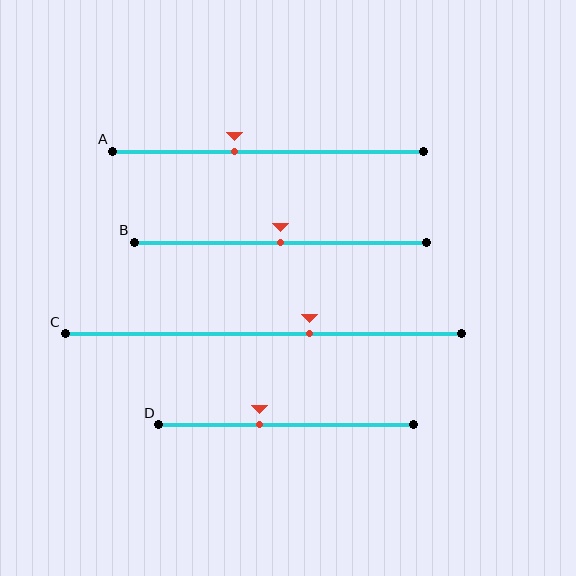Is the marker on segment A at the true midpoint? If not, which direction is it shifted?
No, the marker on segment A is shifted to the left by about 11% of the segment length.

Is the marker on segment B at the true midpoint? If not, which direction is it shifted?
Yes, the marker on segment B is at the true midpoint.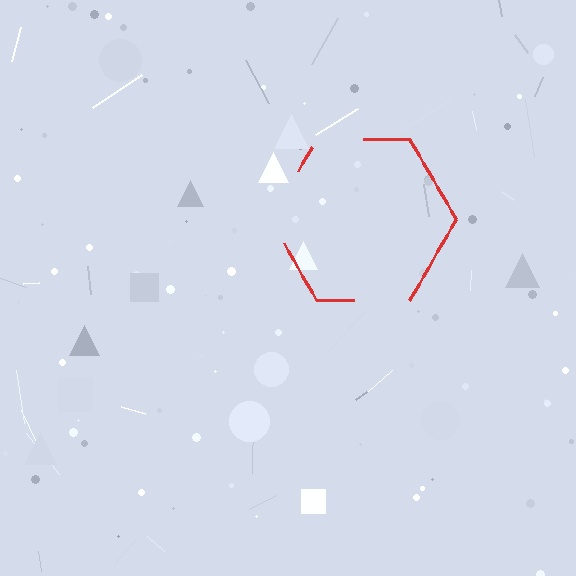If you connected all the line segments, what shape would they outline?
They would outline a hexagon.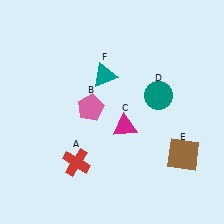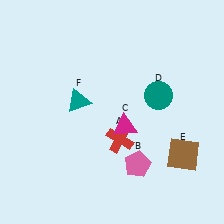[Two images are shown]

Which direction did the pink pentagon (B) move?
The pink pentagon (B) moved down.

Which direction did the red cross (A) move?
The red cross (A) moved right.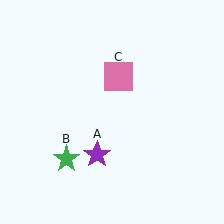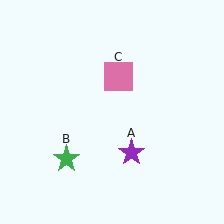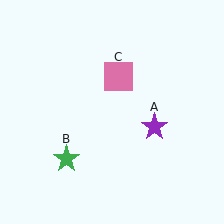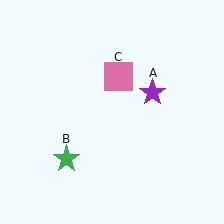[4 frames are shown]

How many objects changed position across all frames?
1 object changed position: purple star (object A).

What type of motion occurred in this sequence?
The purple star (object A) rotated counterclockwise around the center of the scene.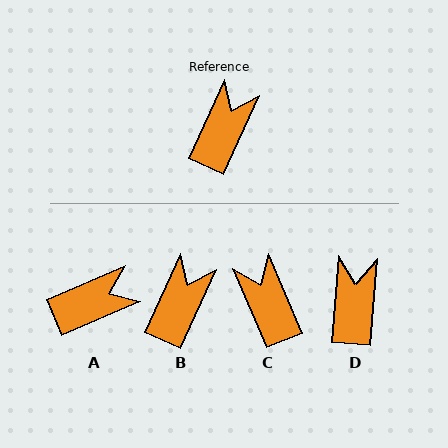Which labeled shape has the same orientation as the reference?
B.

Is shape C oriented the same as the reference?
No, it is off by about 47 degrees.